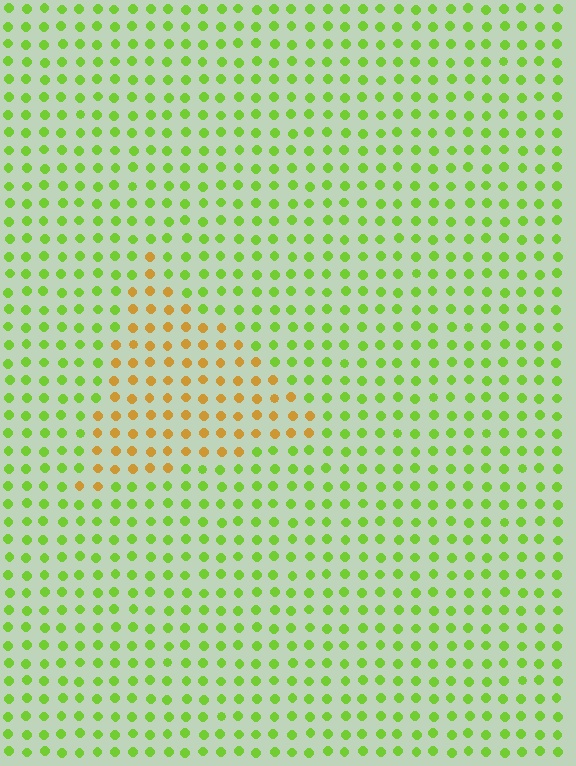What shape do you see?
I see a triangle.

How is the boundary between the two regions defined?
The boundary is defined purely by a slight shift in hue (about 56 degrees). Spacing, size, and orientation are identical on both sides.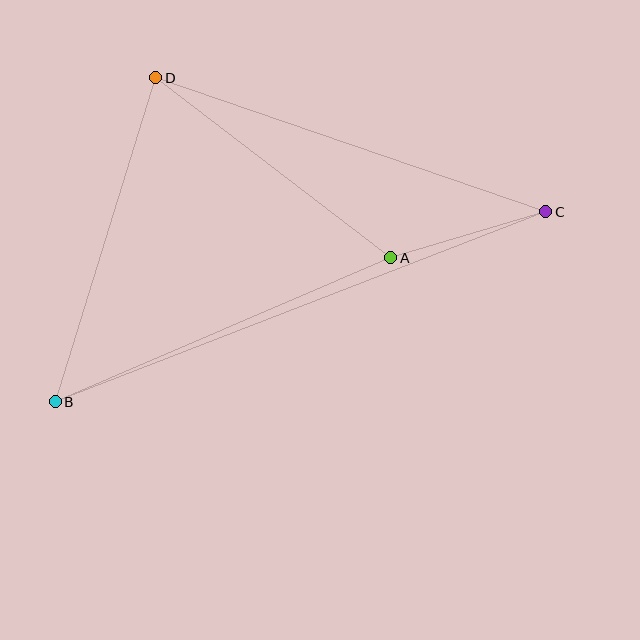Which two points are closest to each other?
Points A and C are closest to each other.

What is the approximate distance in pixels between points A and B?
The distance between A and B is approximately 365 pixels.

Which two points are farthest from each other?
Points B and C are farthest from each other.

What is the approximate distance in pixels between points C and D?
The distance between C and D is approximately 413 pixels.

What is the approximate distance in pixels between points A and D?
The distance between A and D is approximately 296 pixels.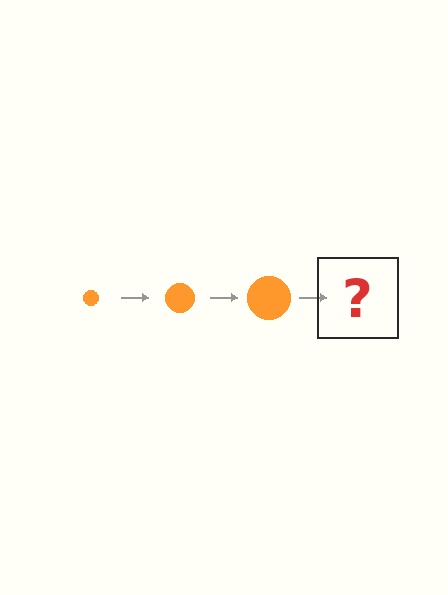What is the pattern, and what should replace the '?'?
The pattern is that the circle gets progressively larger each step. The '?' should be an orange circle, larger than the previous one.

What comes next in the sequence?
The next element should be an orange circle, larger than the previous one.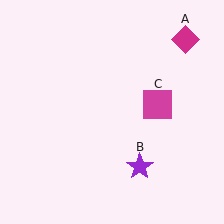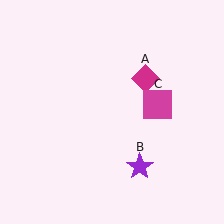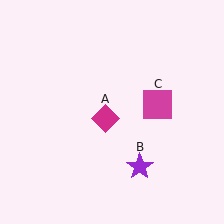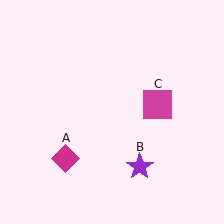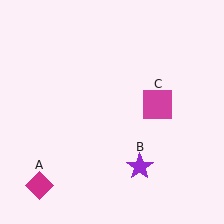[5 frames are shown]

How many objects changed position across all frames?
1 object changed position: magenta diamond (object A).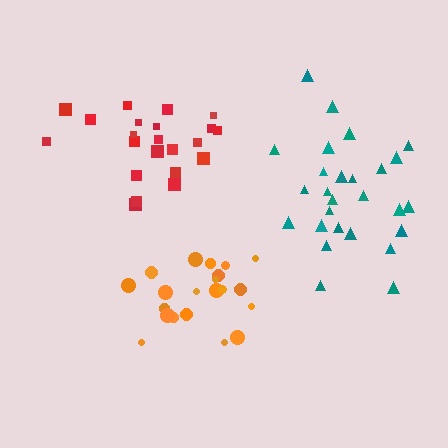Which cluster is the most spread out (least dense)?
Orange.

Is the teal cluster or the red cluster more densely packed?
Teal.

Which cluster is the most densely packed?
Teal.